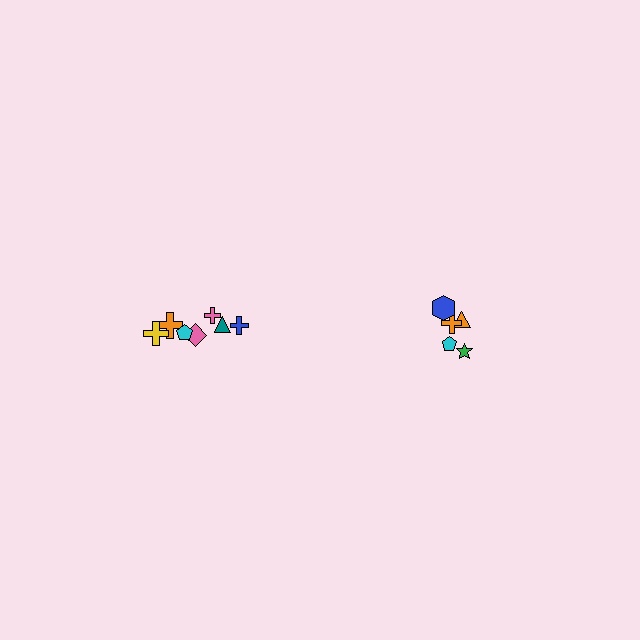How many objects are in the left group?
There are 7 objects.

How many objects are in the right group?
There are 5 objects.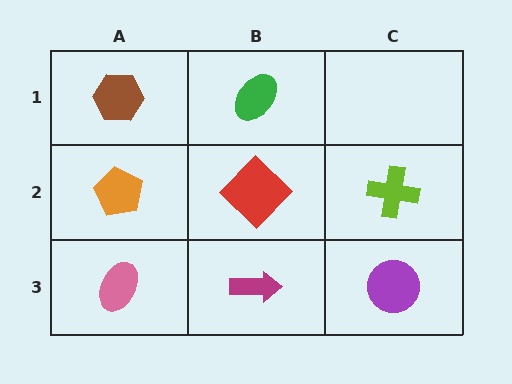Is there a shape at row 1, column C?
No, that cell is empty.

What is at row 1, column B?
A green ellipse.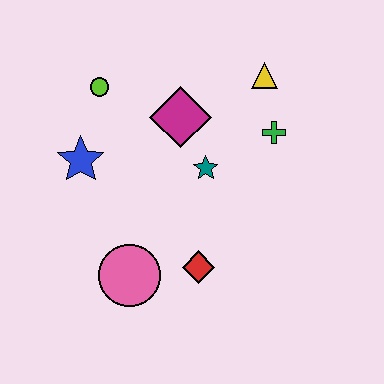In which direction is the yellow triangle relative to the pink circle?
The yellow triangle is above the pink circle.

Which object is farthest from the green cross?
The pink circle is farthest from the green cross.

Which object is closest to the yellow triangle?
The green cross is closest to the yellow triangle.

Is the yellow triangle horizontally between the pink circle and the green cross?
Yes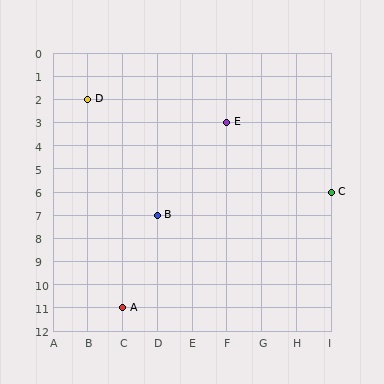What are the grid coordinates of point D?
Point D is at grid coordinates (B, 2).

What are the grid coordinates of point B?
Point B is at grid coordinates (D, 7).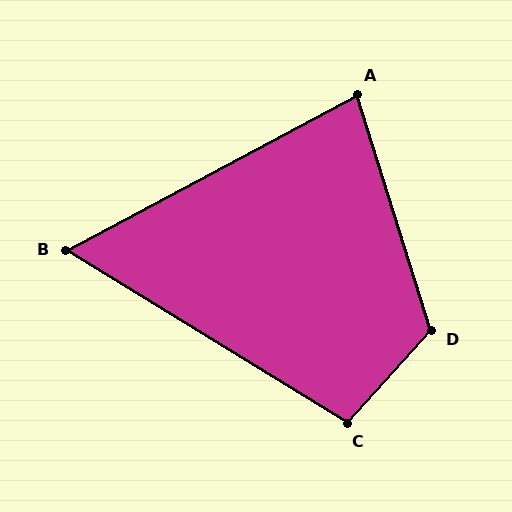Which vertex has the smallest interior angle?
B, at approximately 59 degrees.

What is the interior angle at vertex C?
Approximately 101 degrees (obtuse).